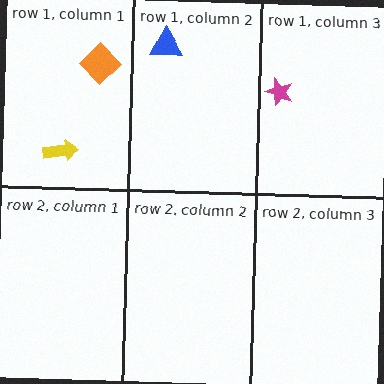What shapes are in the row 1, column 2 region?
The blue triangle.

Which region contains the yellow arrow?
The row 1, column 1 region.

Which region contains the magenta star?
The row 1, column 3 region.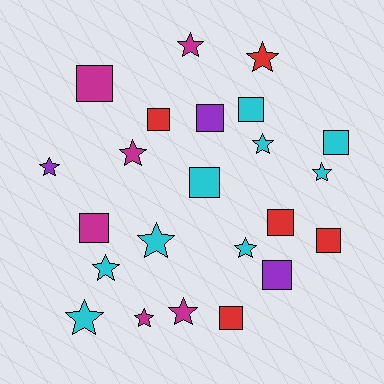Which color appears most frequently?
Cyan, with 9 objects.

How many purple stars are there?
There is 1 purple star.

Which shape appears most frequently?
Star, with 12 objects.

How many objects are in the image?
There are 23 objects.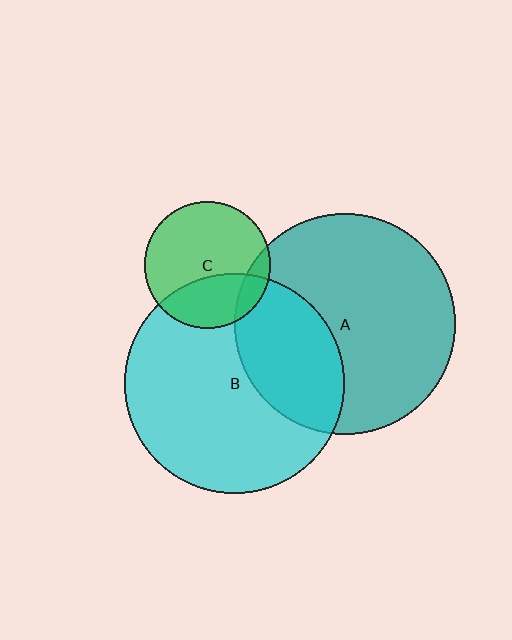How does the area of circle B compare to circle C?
Approximately 3.0 times.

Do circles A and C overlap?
Yes.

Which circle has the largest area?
Circle A (teal).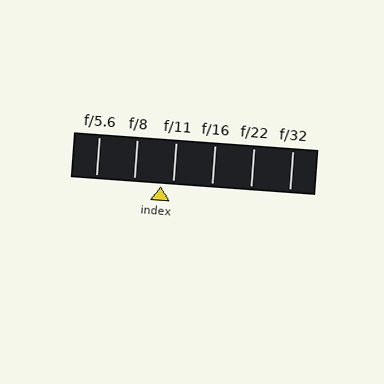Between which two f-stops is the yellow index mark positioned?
The index mark is between f/8 and f/11.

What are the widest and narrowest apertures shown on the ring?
The widest aperture shown is f/5.6 and the narrowest is f/32.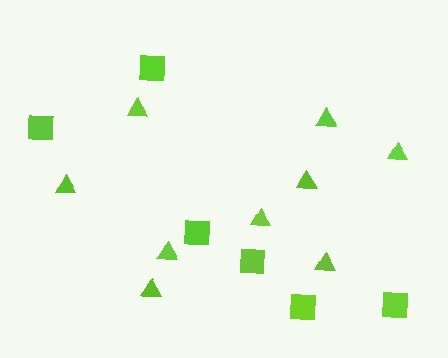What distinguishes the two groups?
There are 2 groups: one group of squares (6) and one group of triangles (9).